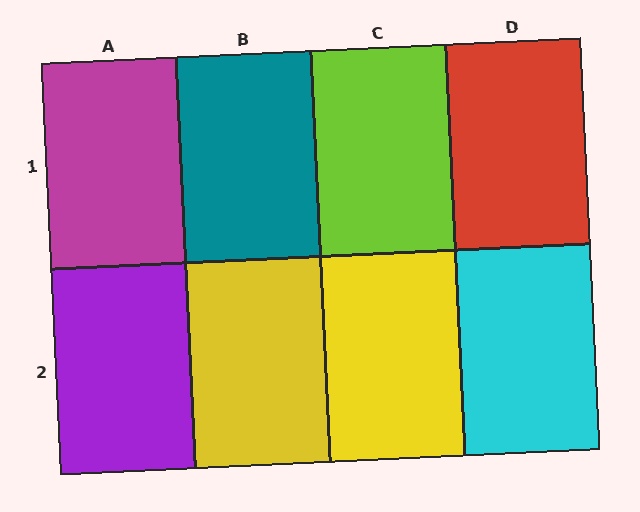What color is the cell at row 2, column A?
Purple.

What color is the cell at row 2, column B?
Yellow.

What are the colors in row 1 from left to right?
Magenta, teal, lime, red.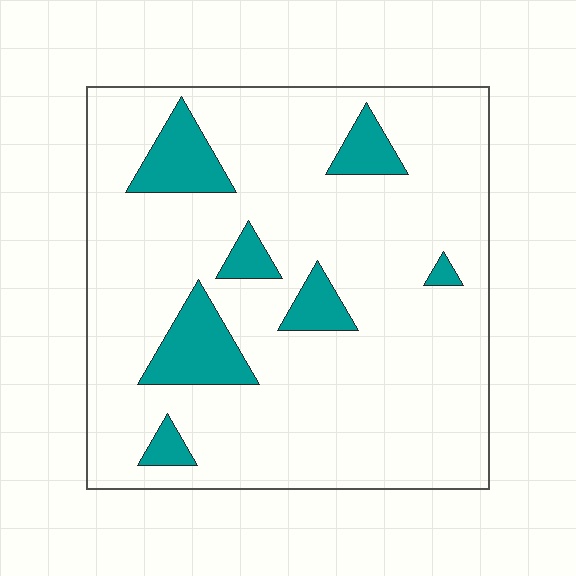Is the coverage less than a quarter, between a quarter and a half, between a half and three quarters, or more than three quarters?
Less than a quarter.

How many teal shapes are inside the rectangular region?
7.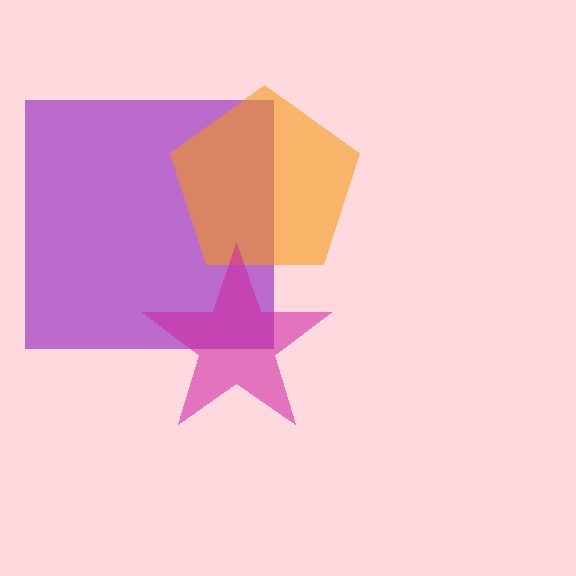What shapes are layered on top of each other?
The layered shapes are: a purple square, an orange pentagon, a magenta star.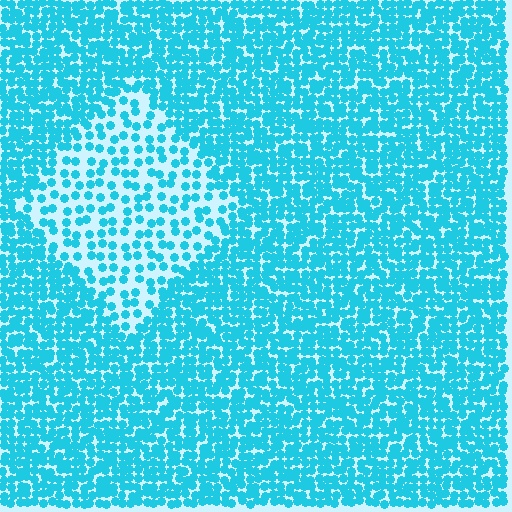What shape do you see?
I see a diamond.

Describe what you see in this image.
The image contains small cyan elements arranged at two different densities. A diamond-shaped region is visible where the elements are less densely packed than the surrounding area.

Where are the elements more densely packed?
The elements are more densely packed outside the diamond boundary.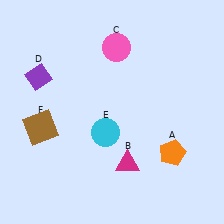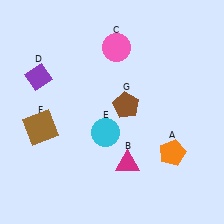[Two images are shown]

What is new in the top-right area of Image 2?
A brown pentagon (G) was added in the top-right area of Image 2.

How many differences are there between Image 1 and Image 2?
There is 1 difference between the two images.